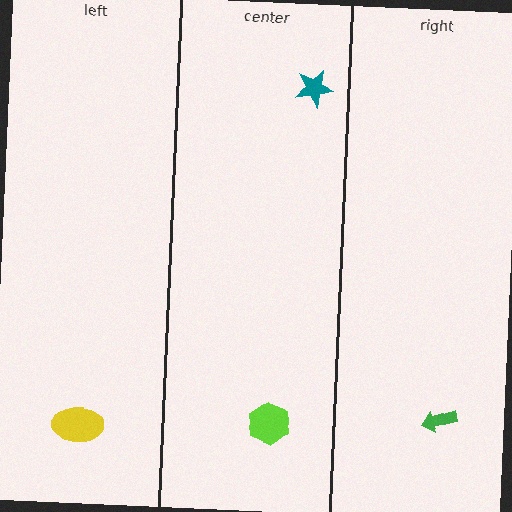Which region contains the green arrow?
The right region.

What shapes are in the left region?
The yellow ellipse.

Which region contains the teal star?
The center region.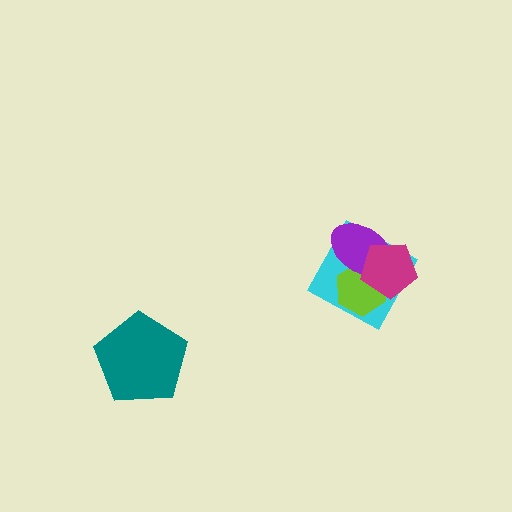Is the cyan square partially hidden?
Yes, it is partially covered by another shape.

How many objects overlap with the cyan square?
3 objects overlap with the cyan square.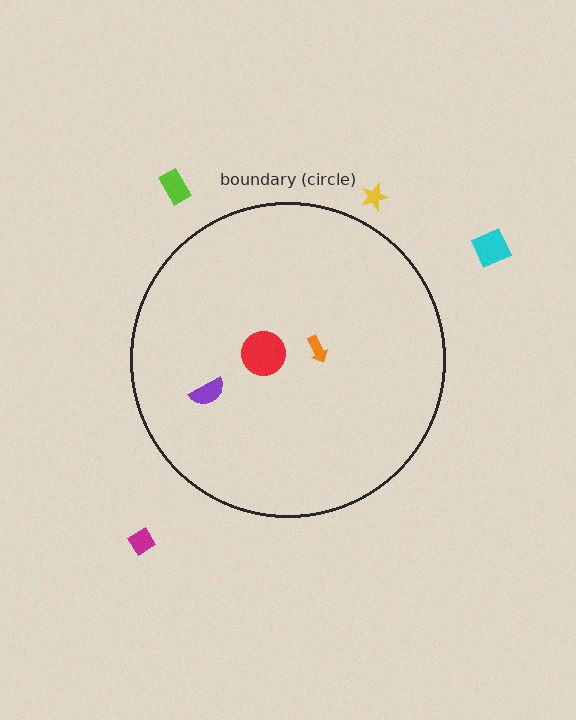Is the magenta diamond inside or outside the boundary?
Outside.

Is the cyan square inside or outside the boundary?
Outside.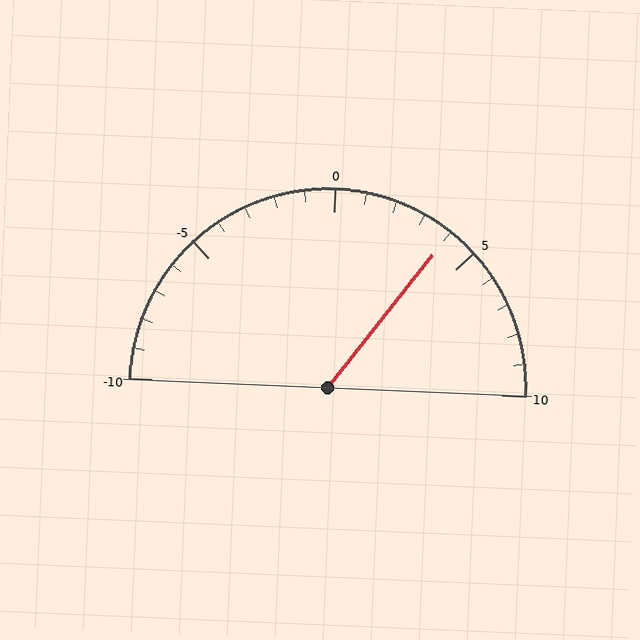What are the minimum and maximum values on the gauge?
The gauge ranges from -10 to 10.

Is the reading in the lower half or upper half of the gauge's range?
The reading is in the upper half of the range (-10 to 10).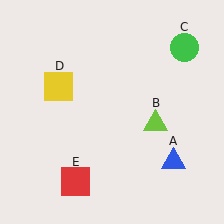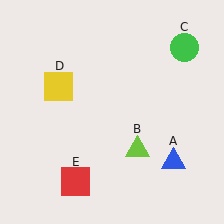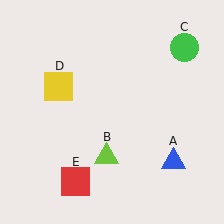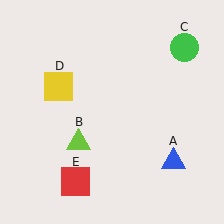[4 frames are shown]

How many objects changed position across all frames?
1 object changed position: lime triangle (object B).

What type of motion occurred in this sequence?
The lime triangle (object B) rotated clockwise around the center of the scene.